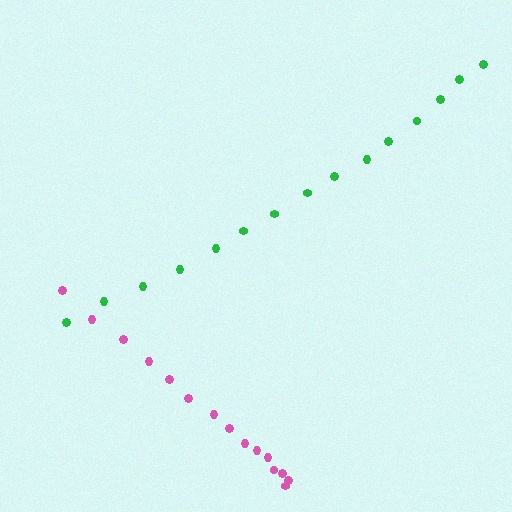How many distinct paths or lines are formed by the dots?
There are 2 distinct paths.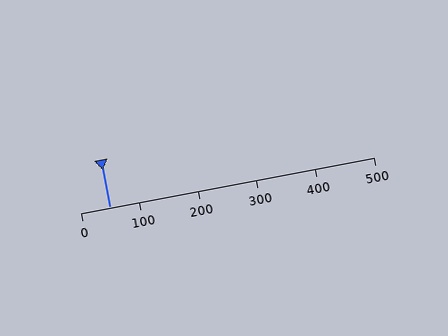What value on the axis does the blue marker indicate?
The marker indicates approximately 50.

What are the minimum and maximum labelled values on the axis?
The axis runs from 0 to 500.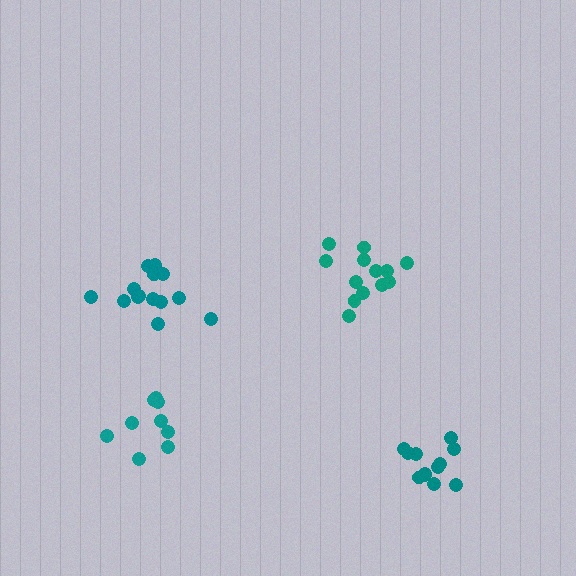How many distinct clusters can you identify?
There are 4 distinct clusters.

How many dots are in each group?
Group 1: 13 dots, Group 2: 9 dots, Group 3: 12 dots, Group 4: 15 dots (49 total).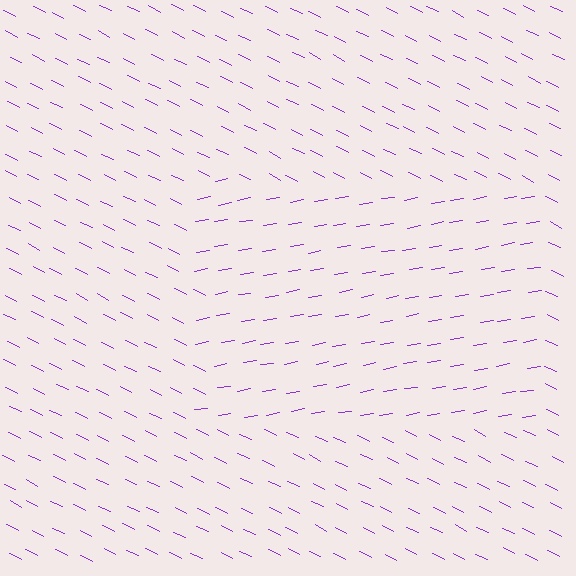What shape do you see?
I see a rectangle.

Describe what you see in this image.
The image is filled with small purple line segments. A rectangle region in the image has lines oriented differently from the surrounding lines, creating a visible texture boundary.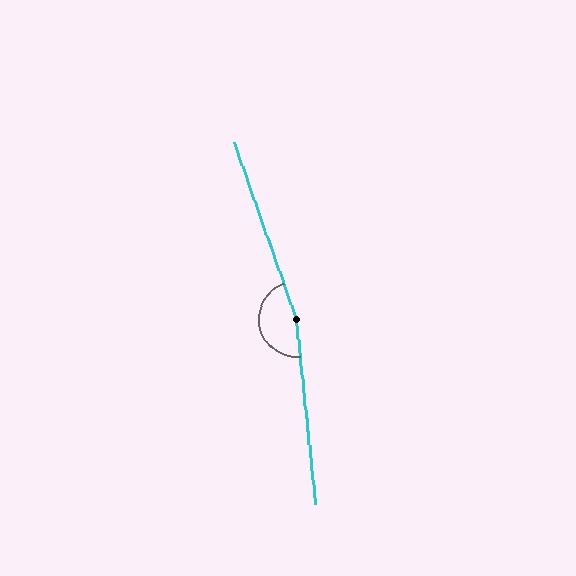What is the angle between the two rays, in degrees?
Approximately 167 degrees.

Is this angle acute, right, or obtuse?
It is obtuse.